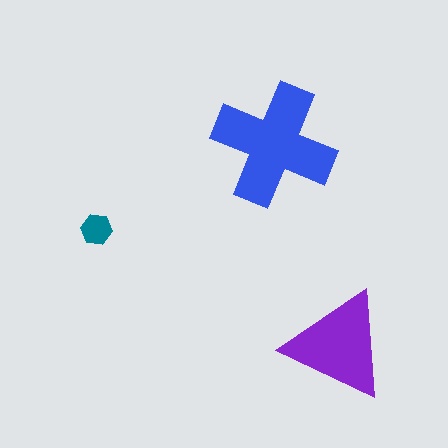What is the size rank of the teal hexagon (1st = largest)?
3rd.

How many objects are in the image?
There are 3 objects in the image.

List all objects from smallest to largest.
The teal hexagon, the purple triangle, the blue cross.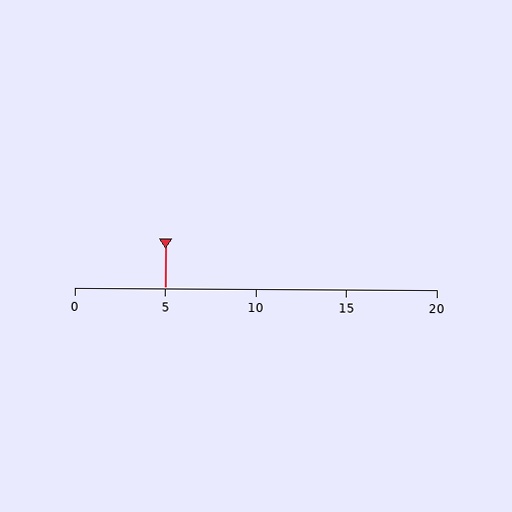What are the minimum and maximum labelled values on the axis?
The axis runs from 0 to 20.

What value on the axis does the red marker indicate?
The marker indicates approximately 5.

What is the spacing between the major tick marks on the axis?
The major ticks are spaced 5 apart.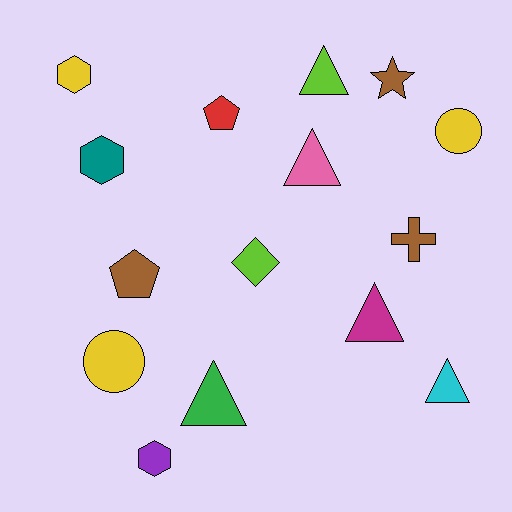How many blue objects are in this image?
There are no blue objects.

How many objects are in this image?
There are 15 objects.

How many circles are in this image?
There are 2 circles.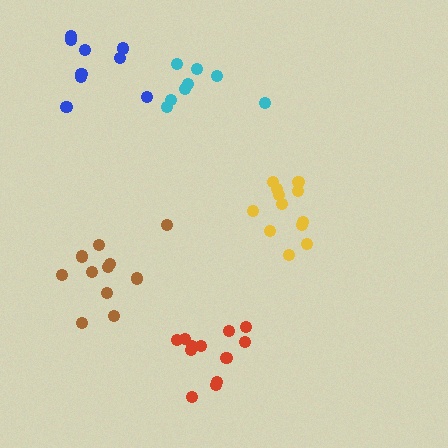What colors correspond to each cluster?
The clusters are colored: yellow, red, brown, blue, cyan.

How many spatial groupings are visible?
There are 5 spatial groupings.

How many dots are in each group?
Group 1: 12 dots, Group 2: 12 dots, Group 3: 11 dots, Group 4: 9 dots, Group 5: 8 dots (52 total).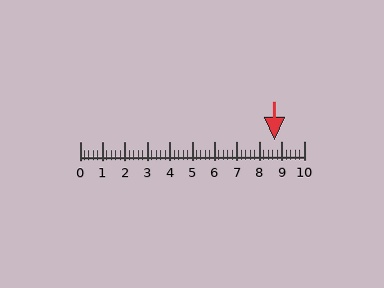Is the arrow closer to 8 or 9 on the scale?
The arrow is closer to 9.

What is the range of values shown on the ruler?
The ruler shows values from 0 to 10.